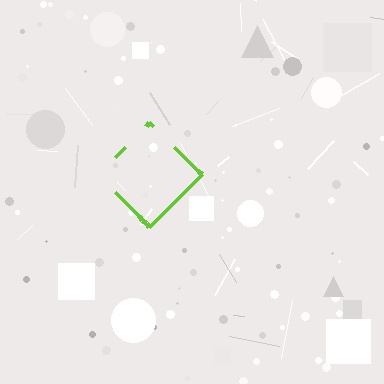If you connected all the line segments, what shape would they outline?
They would outline a diamond.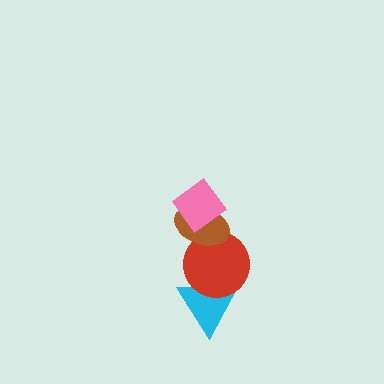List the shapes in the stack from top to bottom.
From top to bottom: the pink diamond, the brown ellipse, the red circle, the cyan triangle.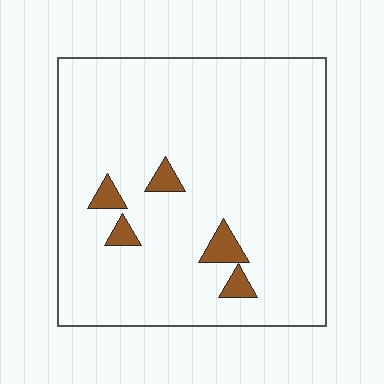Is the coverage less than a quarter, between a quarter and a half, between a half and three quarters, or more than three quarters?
Less than a quarter.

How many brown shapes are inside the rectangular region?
5.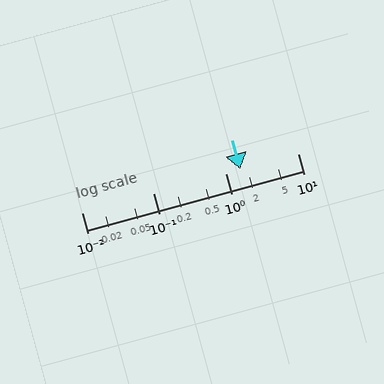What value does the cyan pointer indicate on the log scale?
The pointer indicates approximately 1.6.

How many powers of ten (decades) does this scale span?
The scale spans 3 decades, from 0.01 to 10.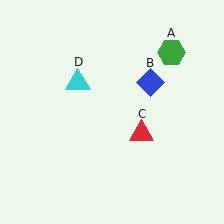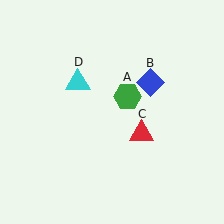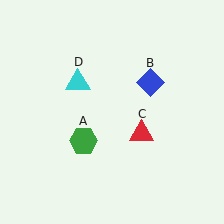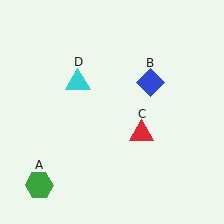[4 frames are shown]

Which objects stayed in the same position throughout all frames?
Blue diamond (object B) and red triangle (object C) and cyan triangle (object D) remained stationary.